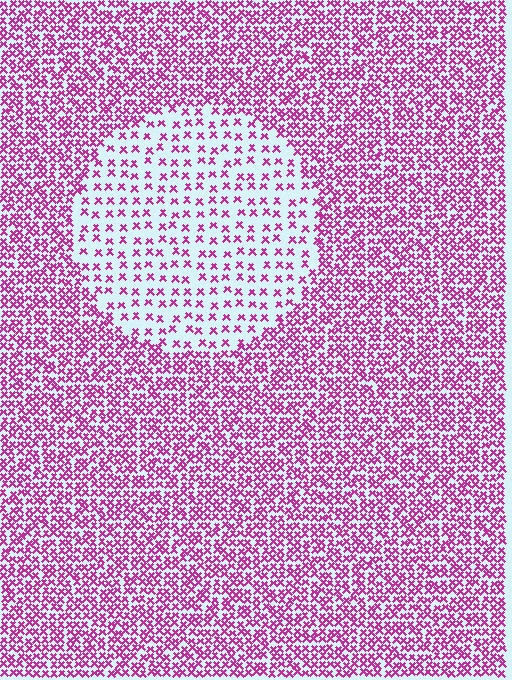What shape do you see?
I see a circle.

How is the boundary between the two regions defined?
The boundary is defined by a change in element density (approximately 2.5x ratio). All elements are the same color, size, and shape.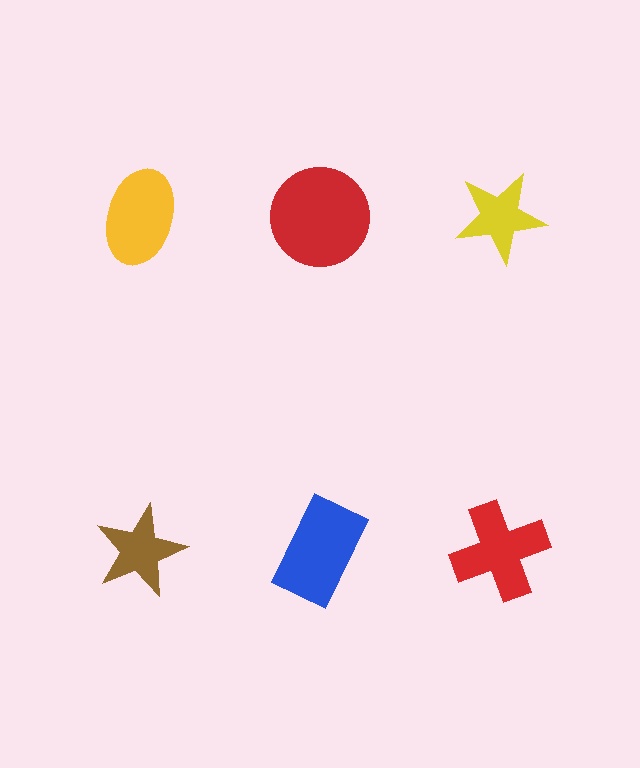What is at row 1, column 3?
A yellow star.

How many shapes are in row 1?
3 shapes.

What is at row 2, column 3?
A red cross.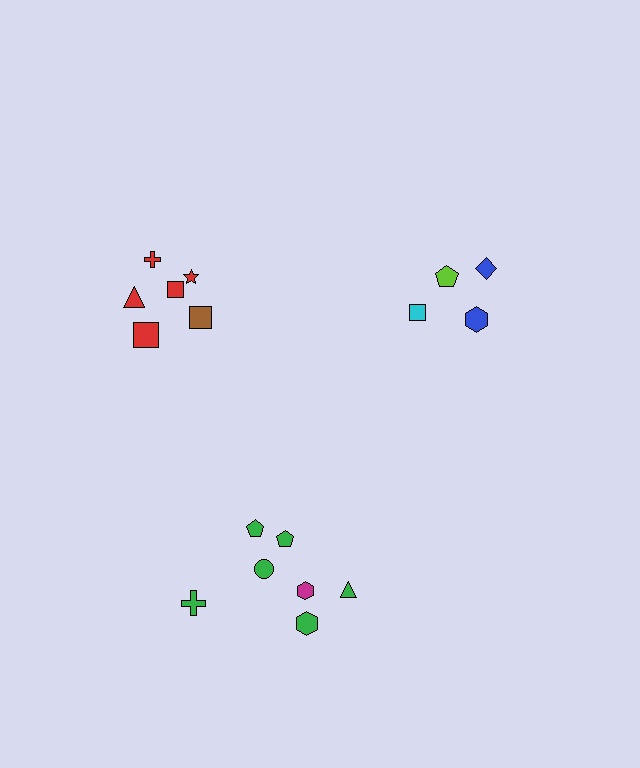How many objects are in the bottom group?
There are 7 objects.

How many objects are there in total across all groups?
There are 17 objects.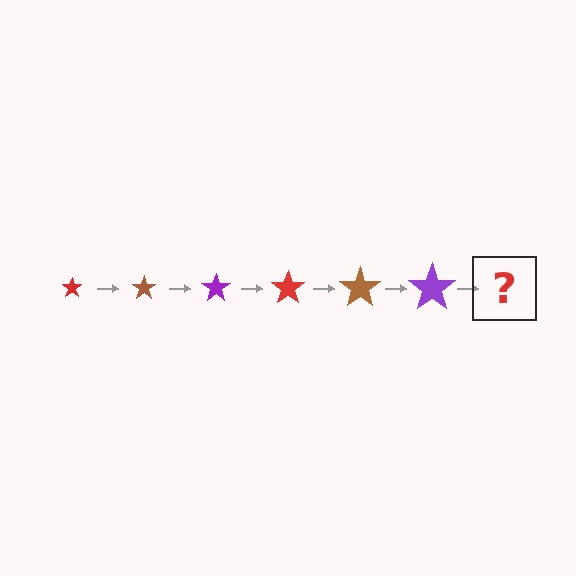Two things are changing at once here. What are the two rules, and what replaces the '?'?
The two rules are that the star grows larger each step and the color cycles through red, brown, and purple. The '?' should be a red star, larger than the previous one.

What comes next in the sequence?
The next element should be a red star, larger than the previous one.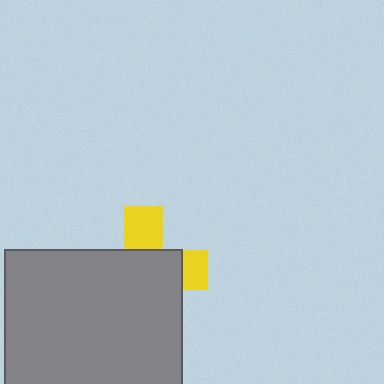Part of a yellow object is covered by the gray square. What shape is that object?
It is a cross.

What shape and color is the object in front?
The object in front is a gray square.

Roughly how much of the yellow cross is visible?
A small part of it is visible (roughly 31%).